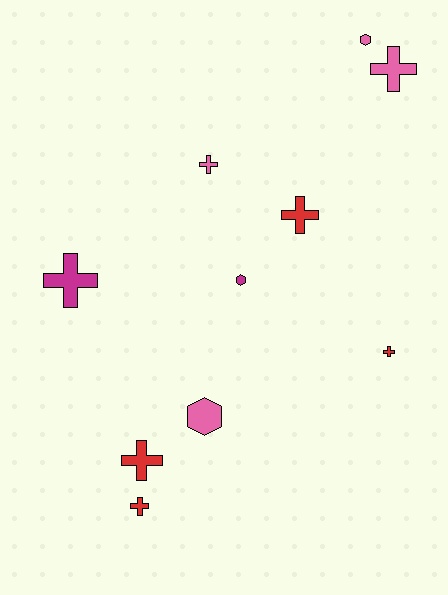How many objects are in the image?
There are 10 objects.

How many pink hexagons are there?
There are 2 pink hexagons.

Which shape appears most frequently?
Cross, with 7 objects.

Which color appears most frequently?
Pink, with 4 objects.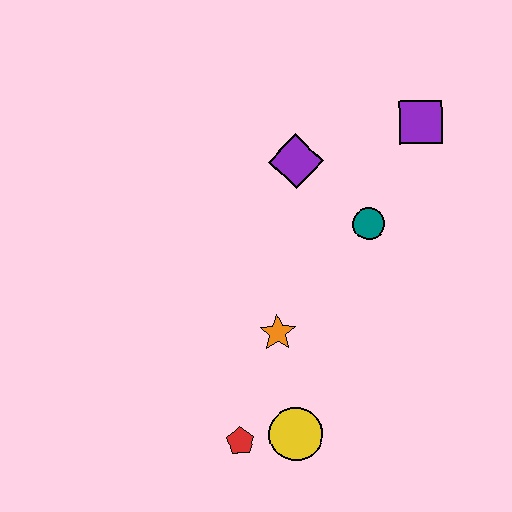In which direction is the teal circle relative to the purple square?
The teal circle is below the purple square.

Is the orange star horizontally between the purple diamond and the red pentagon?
Yes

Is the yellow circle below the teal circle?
Yes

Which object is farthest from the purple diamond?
The red pentagon is farthest from the purple diamond.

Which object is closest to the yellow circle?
The red pentagon is closest to the yellow circle.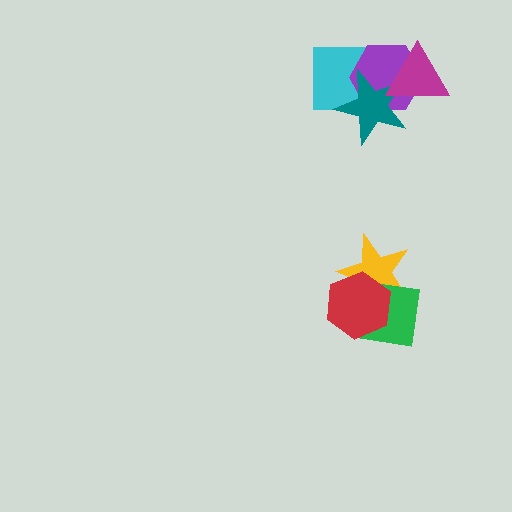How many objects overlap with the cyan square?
2 objects overlap with the cyan square.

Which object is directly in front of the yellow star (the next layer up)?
The green square is directly in front of the yellow star.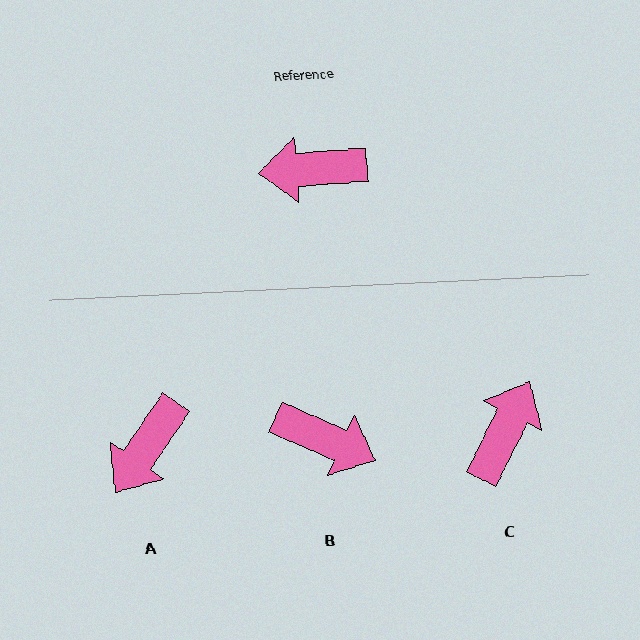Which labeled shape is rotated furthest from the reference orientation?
B, about 152 degrees away.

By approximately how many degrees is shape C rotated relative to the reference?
Approximately 121 degrees clockwise.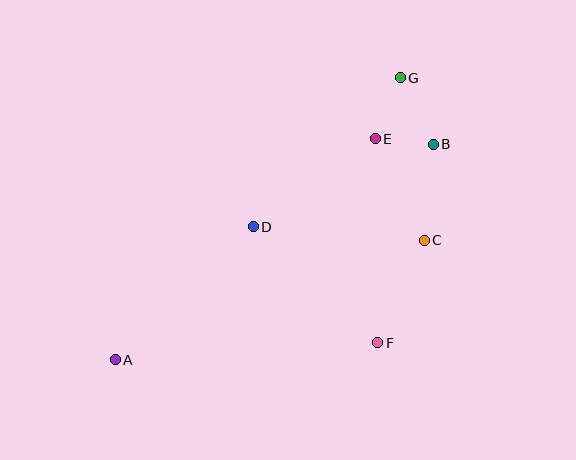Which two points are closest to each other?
Points B and E are closest to each other.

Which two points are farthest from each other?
Points A and G are farthest from each other.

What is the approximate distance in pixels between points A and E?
The distance between A and E is approximately 341 pixels.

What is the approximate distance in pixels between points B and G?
The distance between B and G is approximately 74 pixels.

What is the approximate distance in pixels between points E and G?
The distance between E and G is approximately 66 pixels.